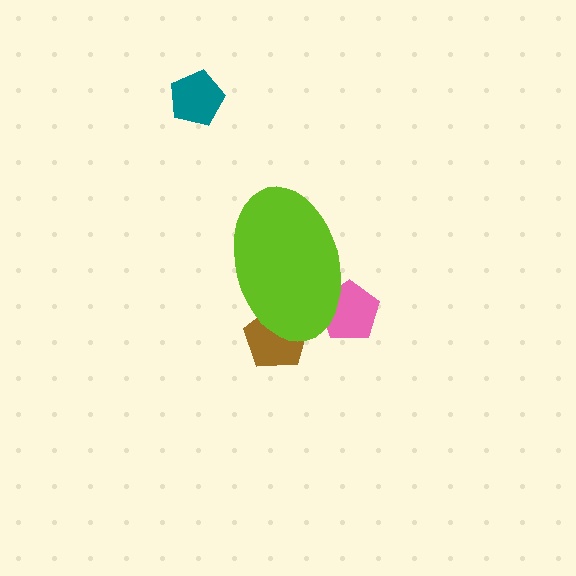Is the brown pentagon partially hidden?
Yes, the brown pentagon is partially hidden behind the lime ellipse.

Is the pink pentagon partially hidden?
Yes, the pink pentagon is partially hidden behind the lime ellipse.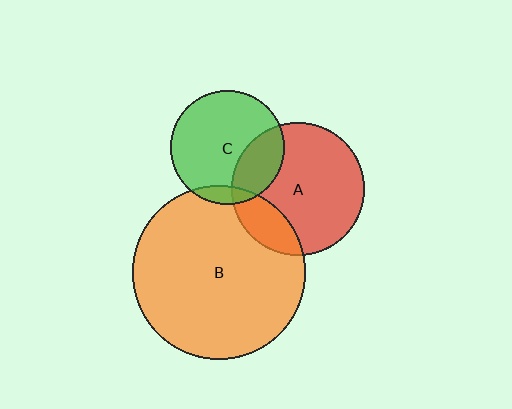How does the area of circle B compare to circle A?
Approximately 1.7 times.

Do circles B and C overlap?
Yes.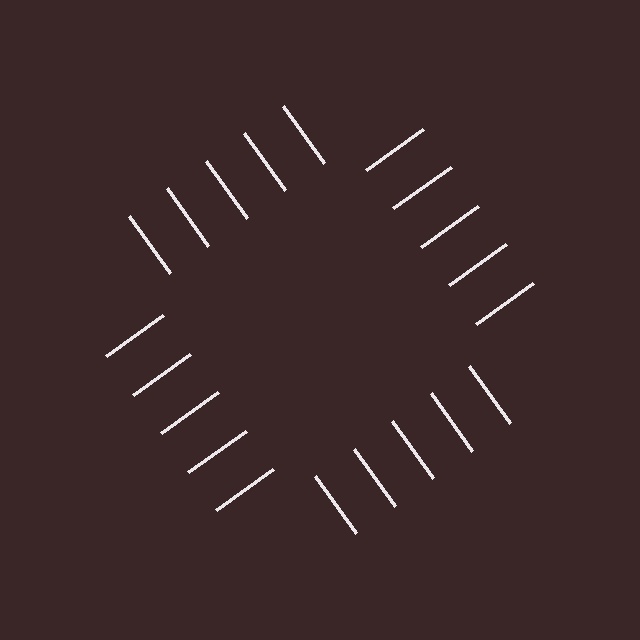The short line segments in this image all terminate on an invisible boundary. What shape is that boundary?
An illusory square — the line segments terminate on its edges but no continuous stroke is drawn.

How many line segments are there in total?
20 — 5 along each of the 4 edges.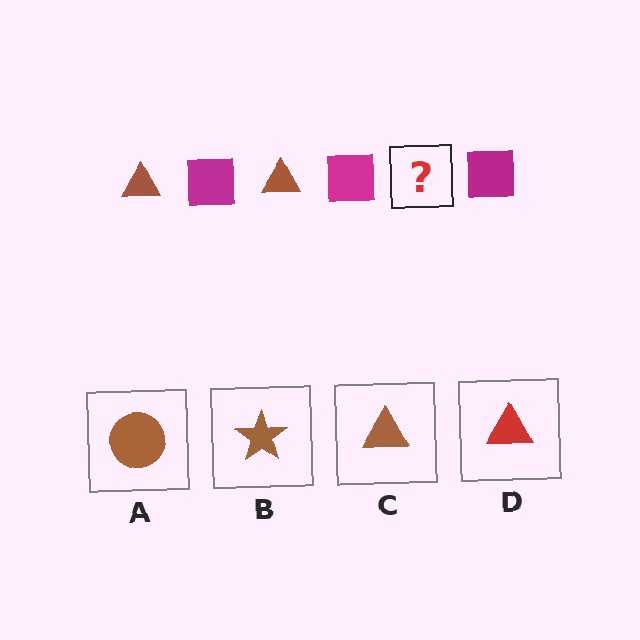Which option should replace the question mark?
Option C.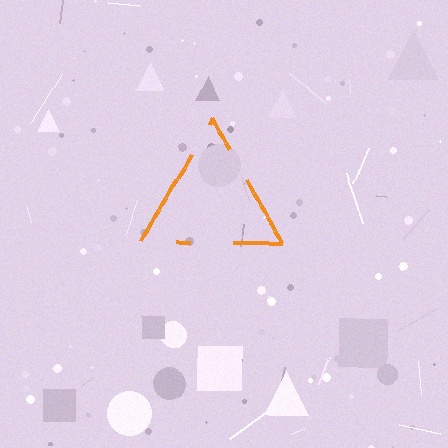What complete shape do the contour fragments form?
The contour fragments form a triangle.